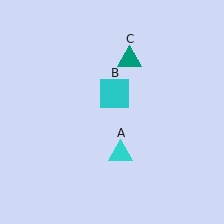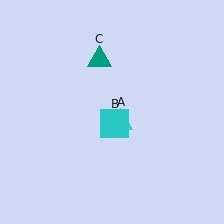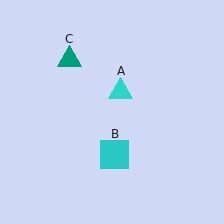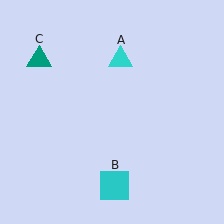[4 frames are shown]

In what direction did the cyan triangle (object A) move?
The cyan triangle (object A) moved up.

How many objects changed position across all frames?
3 objects changed position: cyan triangle (object A), cyan square (object B), teal triangle (object C).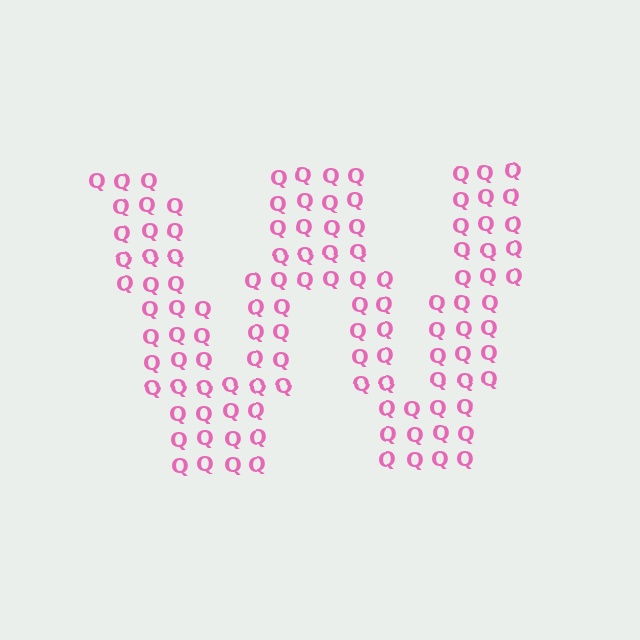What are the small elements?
The small elements are letter Q's.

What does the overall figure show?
The overall figure shows the letter W.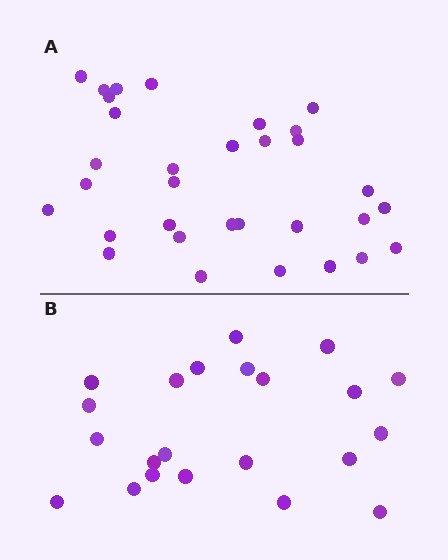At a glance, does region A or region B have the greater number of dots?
Region A (the top region) has more dots.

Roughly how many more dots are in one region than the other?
Region A has roughly 10 or so more dots than region B.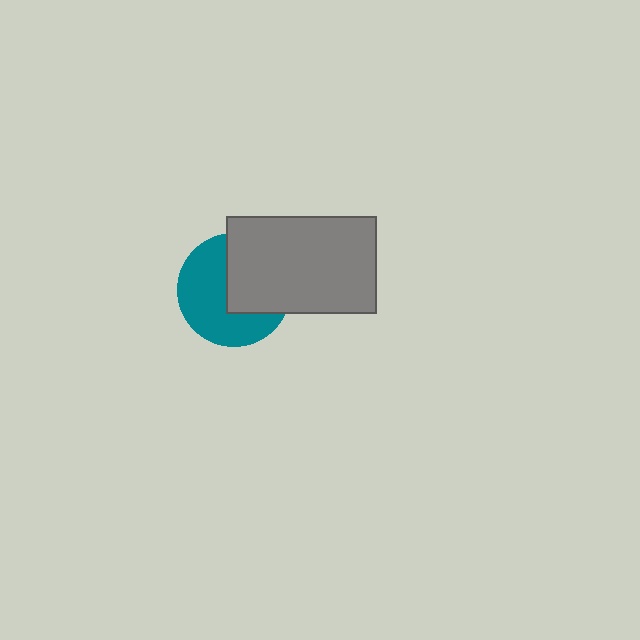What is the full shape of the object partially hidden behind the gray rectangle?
The partially hidden object is a teal circle.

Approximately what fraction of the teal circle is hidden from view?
Roughly 44% of the teal circle is hidden behind the gray rectangle.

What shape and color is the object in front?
The object in front is a gray rectangle.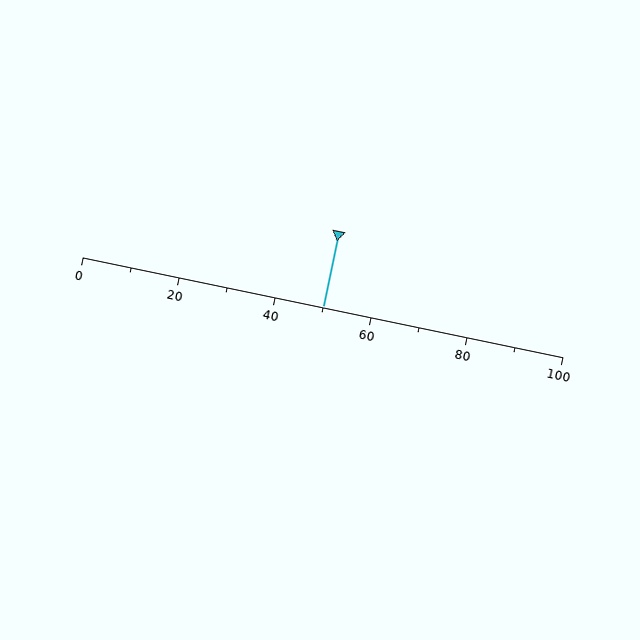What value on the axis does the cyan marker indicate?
The marker indicates approximately 50.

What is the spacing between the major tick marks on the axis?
The major ticks are spaced 20 apart.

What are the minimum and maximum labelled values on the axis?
The axis runs from 0 to 100.